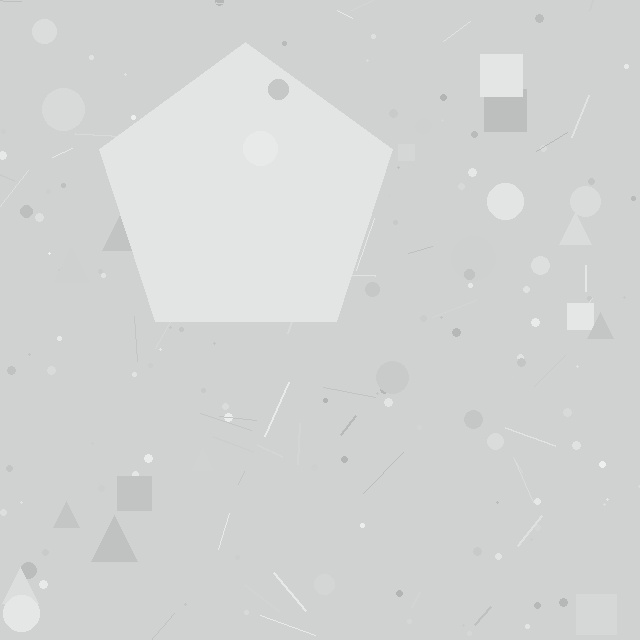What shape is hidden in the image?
A pentagon is hidden in the image.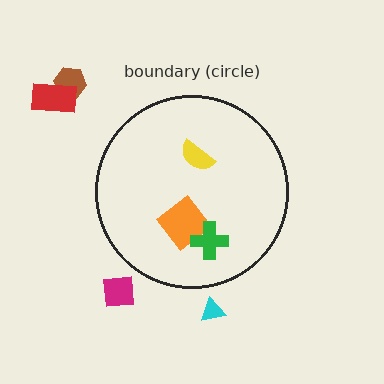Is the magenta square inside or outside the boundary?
Outside.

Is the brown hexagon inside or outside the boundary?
Outside.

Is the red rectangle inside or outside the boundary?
Outside.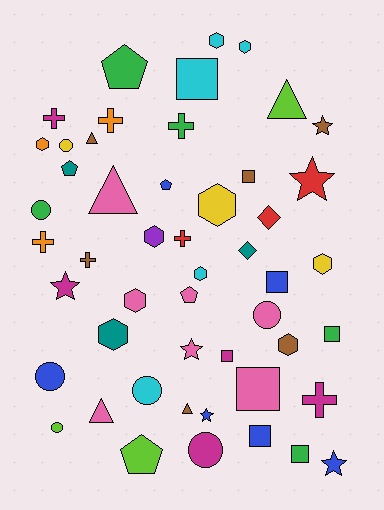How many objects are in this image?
There are 50 objects.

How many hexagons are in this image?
There are 10 hexagons.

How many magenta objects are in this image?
There are 5 magenta objects.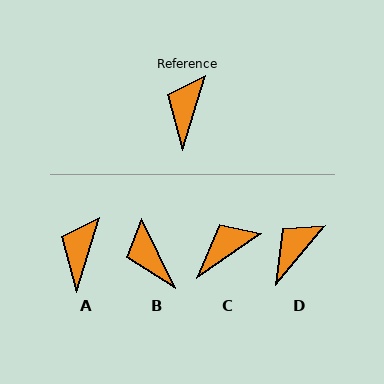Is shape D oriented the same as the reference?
No, it is off by about 22 degrees.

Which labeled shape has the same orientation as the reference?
A.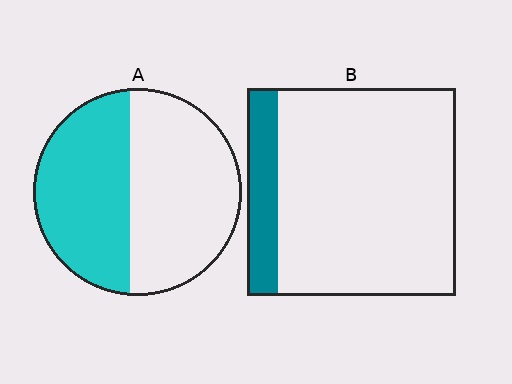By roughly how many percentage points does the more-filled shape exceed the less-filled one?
By roughly 30 percentage points (A over B).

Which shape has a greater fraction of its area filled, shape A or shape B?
Shape A.